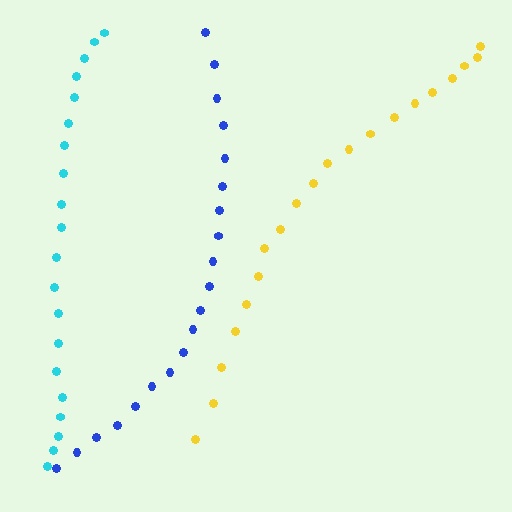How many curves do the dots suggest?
There are 3 distinct paths.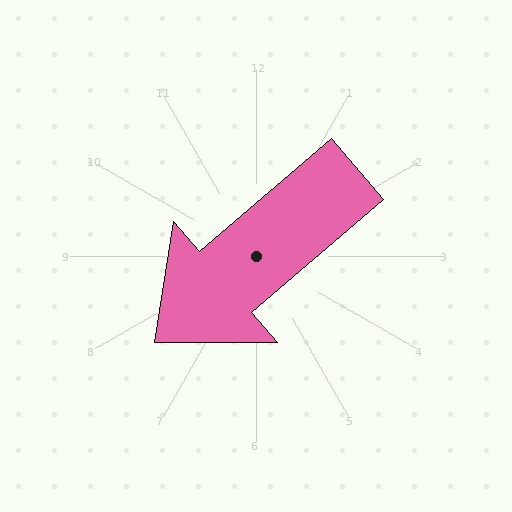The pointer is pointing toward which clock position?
Roughly 8 o'clock.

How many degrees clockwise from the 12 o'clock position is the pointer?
Approximately 230 degrees.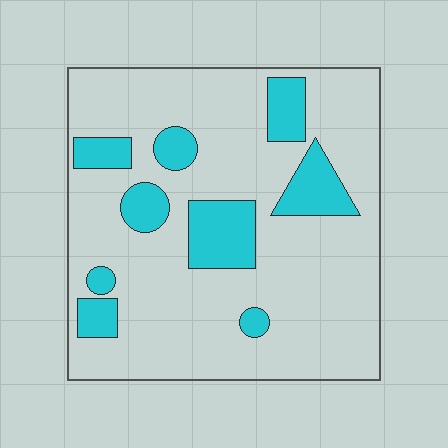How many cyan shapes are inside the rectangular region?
9.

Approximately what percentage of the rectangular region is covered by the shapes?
Approximately 20%.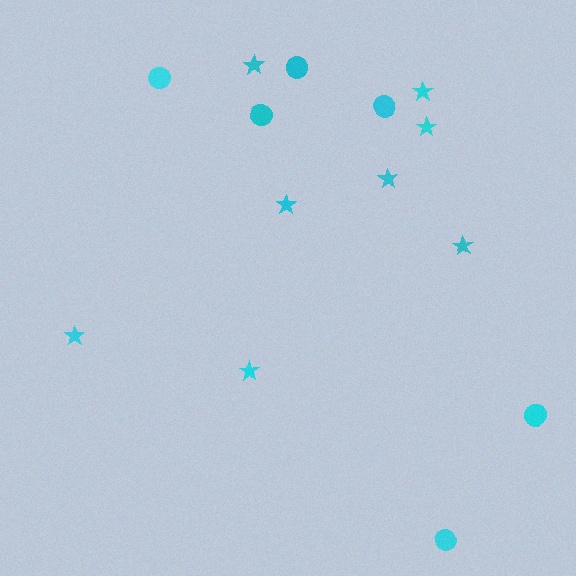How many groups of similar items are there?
There are 2 groups: one group of stars (8) and one group of circles (6).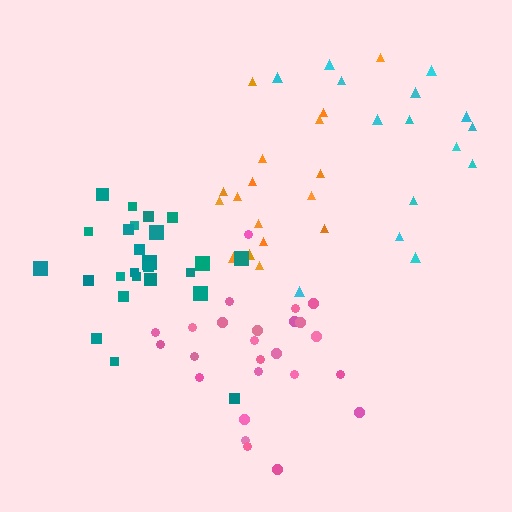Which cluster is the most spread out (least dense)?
Cyan.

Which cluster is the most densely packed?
Teal.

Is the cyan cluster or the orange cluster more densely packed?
Orange.